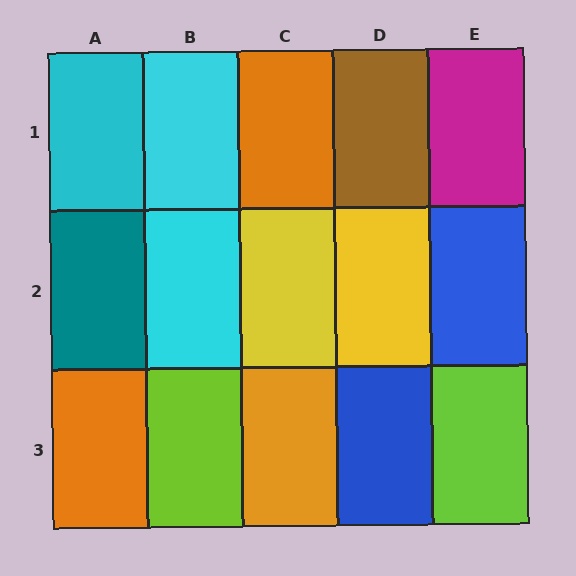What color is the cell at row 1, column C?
Orange.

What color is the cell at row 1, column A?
Cyan.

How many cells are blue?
2 cells are blue.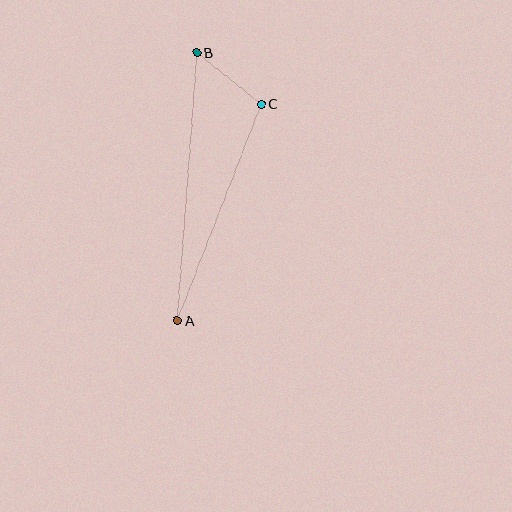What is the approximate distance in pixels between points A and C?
The distance between A and C is approximately 232 pixels.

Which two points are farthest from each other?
Points A and B are farthest from each other.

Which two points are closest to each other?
Points B and C are closest to each other.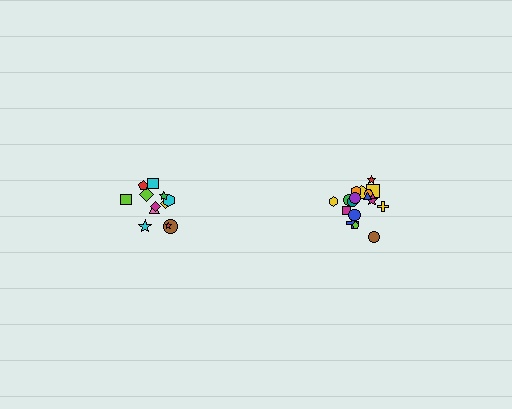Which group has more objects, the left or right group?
The right group.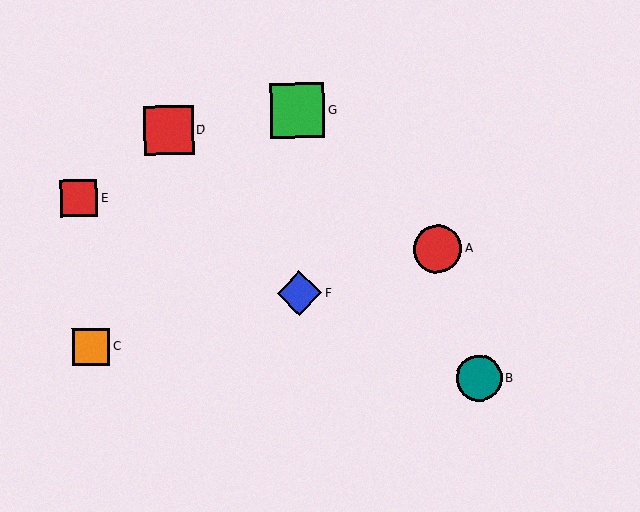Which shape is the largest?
The green square (labeled G) is the largest.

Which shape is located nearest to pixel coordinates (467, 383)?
The teal circle (labeled B) at (479, 378) is nearest to that location.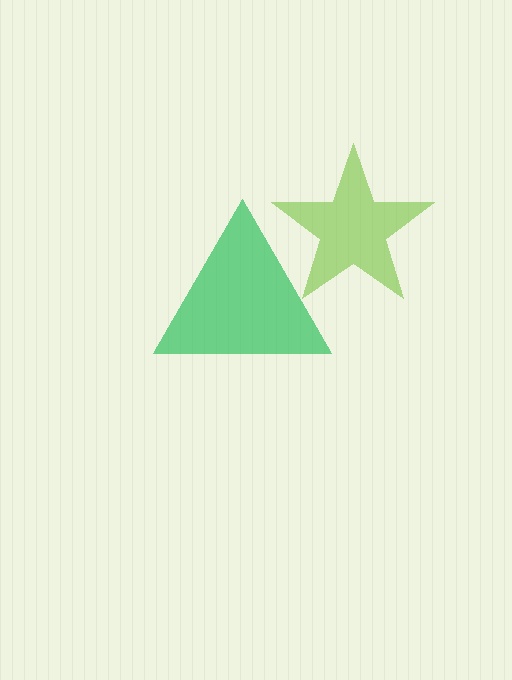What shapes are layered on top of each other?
The layered shapes are: a lime star, a green triangle.